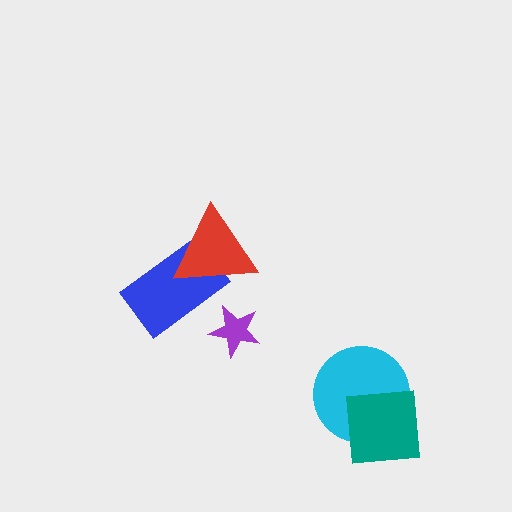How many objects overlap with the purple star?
0 objects overlap with the purple star.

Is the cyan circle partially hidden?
Yes, it is partially covered by another shape.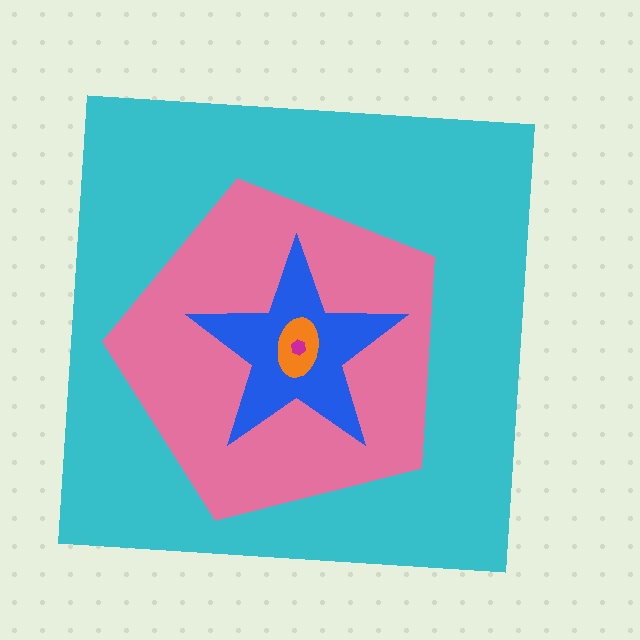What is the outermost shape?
The cyan square.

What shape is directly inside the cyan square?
The pink pentagon.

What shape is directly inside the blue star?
The orange ellipse.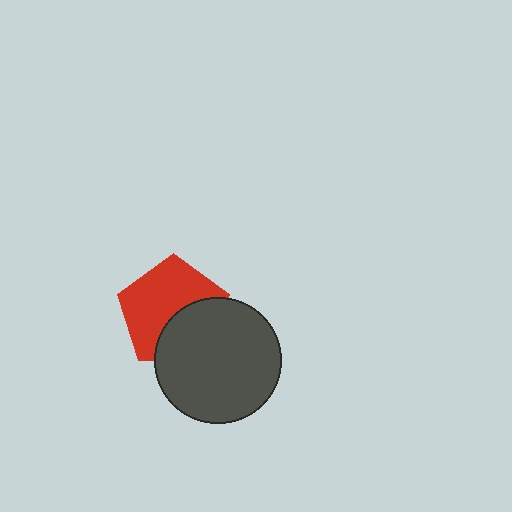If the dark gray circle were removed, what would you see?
You would see the complete red pentagon.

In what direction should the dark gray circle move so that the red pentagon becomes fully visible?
The dark gray circle should move toward the lower-right. That is the shortest direction to clear the overlap and leave the red pentagon fully visible.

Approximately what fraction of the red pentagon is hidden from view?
Roughly 39% of the red pentagon is hidden behind the dark gray circle.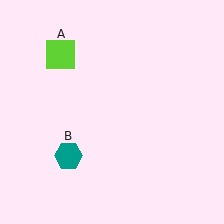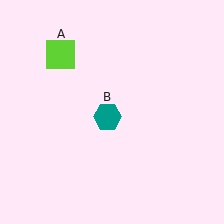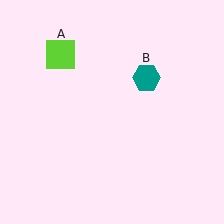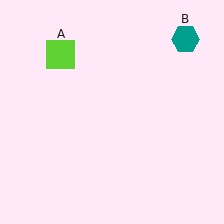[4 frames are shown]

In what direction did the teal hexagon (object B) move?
The teal hexagon (object B) moved up and to the right.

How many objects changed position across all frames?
1 object changed position: teal hexagon (object B).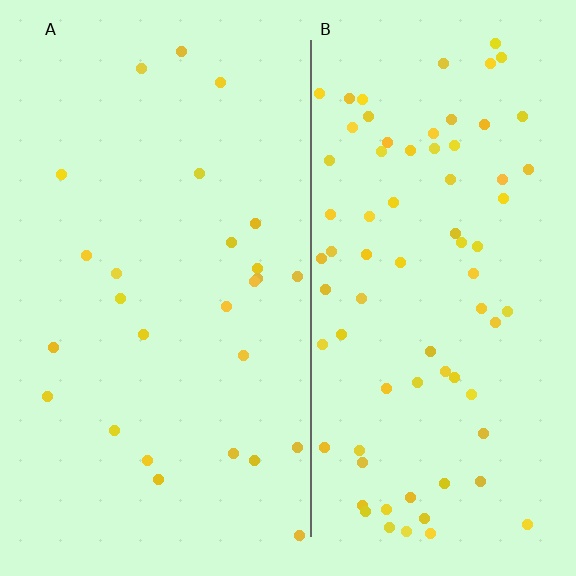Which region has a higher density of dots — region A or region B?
B (the right).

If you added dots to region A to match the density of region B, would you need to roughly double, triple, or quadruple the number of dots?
Approximately triple.